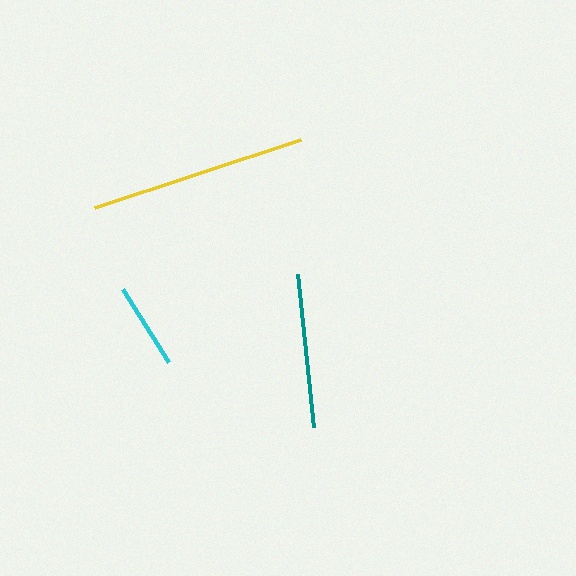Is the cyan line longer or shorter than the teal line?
The teal line is longer than the cyan line.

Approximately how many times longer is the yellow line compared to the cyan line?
The yellow line is approximately 2.5 times the length of the cyan line.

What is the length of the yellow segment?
The yellow segment is approximately 217 pixels long.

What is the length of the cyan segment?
The cyan segment is approximately 86 pixels long.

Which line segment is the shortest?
The cyan line is the shortest at approximately 86 pixels.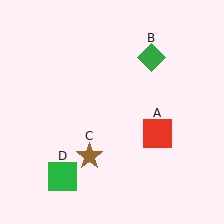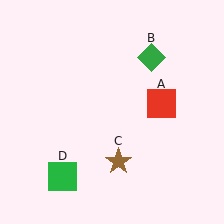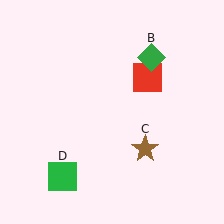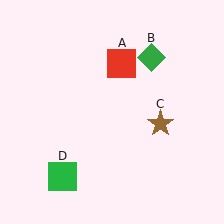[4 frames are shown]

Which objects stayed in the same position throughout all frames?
Green diamond (object B) and green square (object D) remained stationary.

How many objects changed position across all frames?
2 objects changed position: red square (object A), brown star (object C).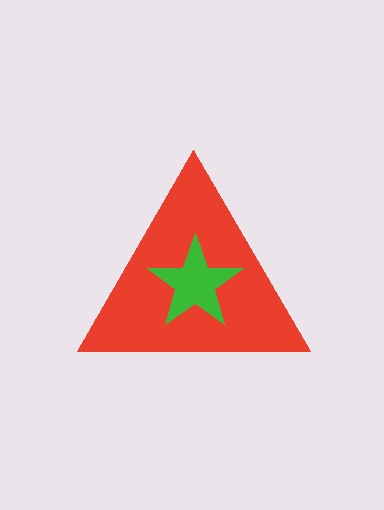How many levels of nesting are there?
2.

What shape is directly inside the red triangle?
The green star.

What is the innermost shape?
The green star.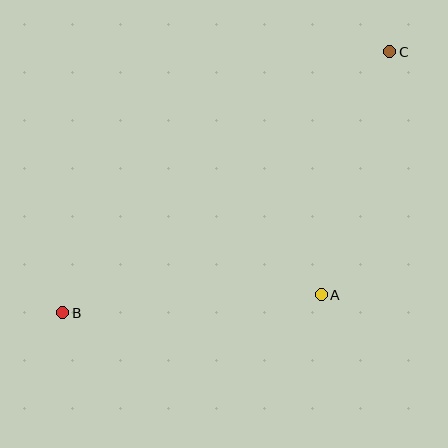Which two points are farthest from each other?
Points B and C are farthest from each other.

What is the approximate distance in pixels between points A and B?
The distance between A and B is approximately 259 pixels.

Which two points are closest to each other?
Points A and C are closest to each other.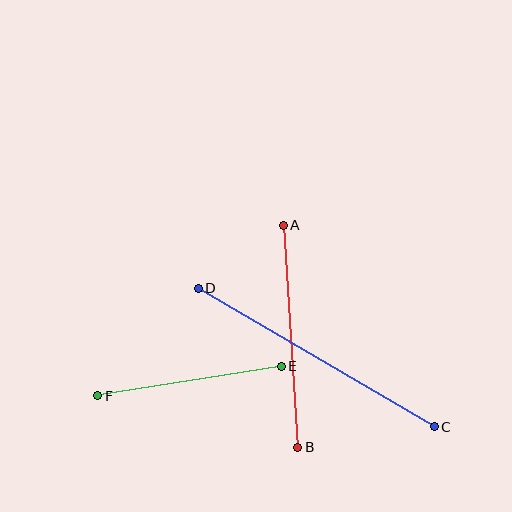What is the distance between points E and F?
The distance is approximately 186 pixels.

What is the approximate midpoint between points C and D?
The midpoint is at approximately (316, 357) pixels.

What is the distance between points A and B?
The distance is approximately 222 pixels.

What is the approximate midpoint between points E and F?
The midpoint is at approximately (190, 381) pixels.